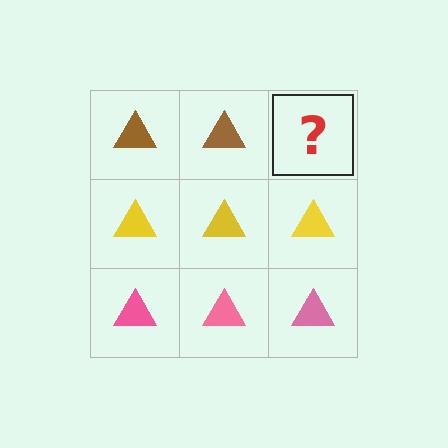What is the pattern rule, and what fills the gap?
The rule is that each row has a consistent color. The gap should be filled with a brown triangle.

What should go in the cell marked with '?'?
The missing cell should contain a brown triangle.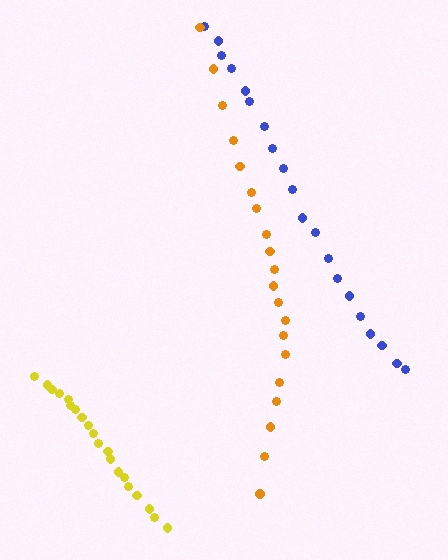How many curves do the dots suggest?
There are 3 distinct paths.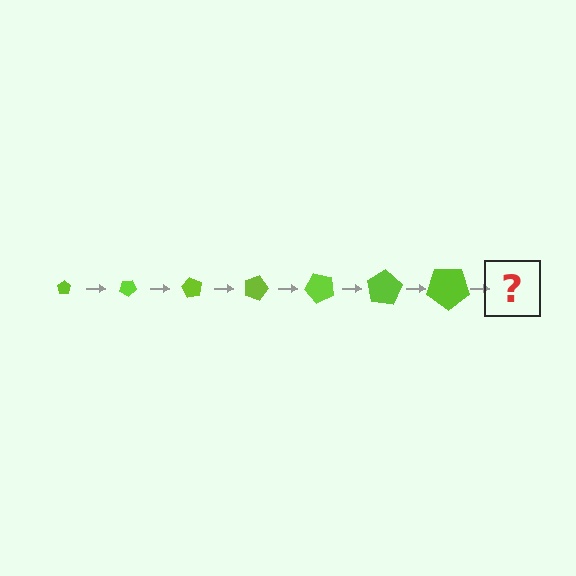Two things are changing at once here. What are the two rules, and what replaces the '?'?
The two rules are that the pentagon grows larger each step and it rotates 30 degrees each step. The '?' should be a pentagon, larger than the previous one and rotated 210 degrees from the start.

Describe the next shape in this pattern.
It should be a pentagon, larger than the previous one and rotated 210 degrees from the start.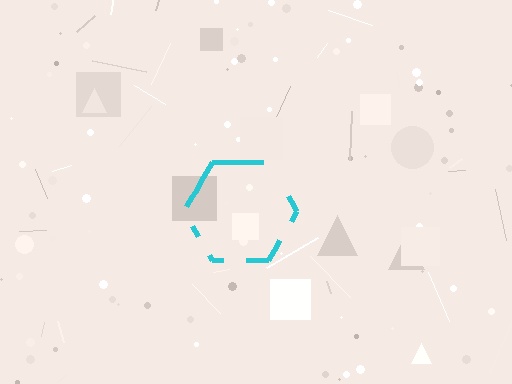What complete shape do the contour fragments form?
The contour fragments form a hexagon.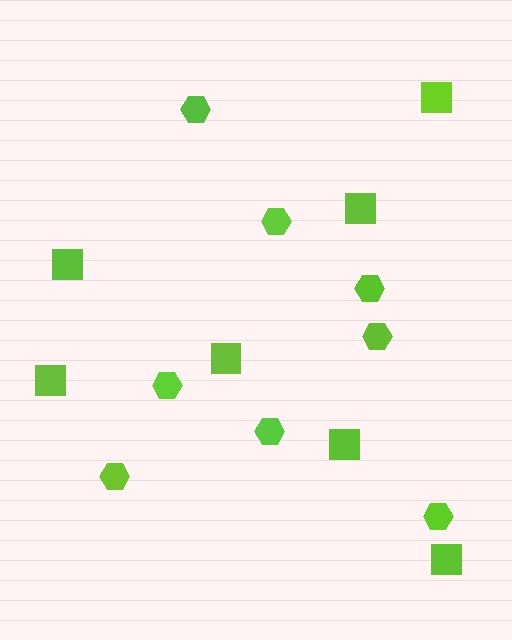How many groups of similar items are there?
There are 2 groups: one group of squares (7) and one group of hexagons (8).